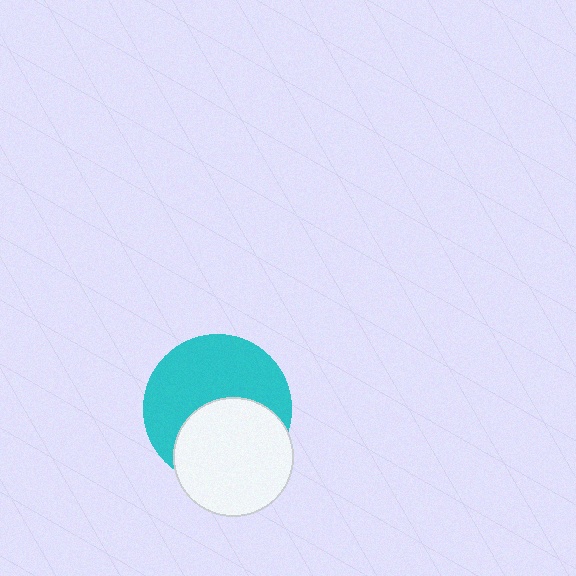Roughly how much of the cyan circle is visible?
About half of it is visible (roughly 57%).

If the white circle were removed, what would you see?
You would see the complete cyan circle.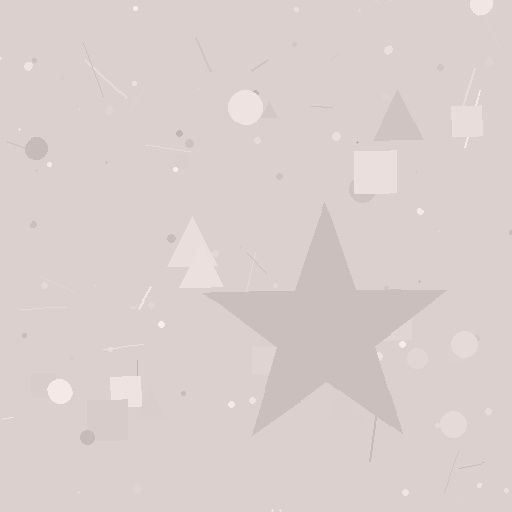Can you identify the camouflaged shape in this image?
The camouflaged shape is a star.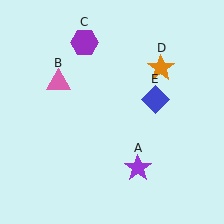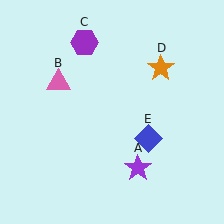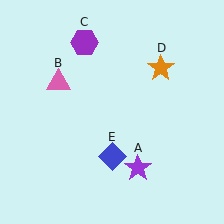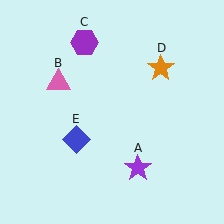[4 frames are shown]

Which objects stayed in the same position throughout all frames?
Purple star (object A) and pink triangle (object B) and purple hexagon (object C) and orange star (object D) remained stationary.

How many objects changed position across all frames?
1 object changed position: blue diamond (object E).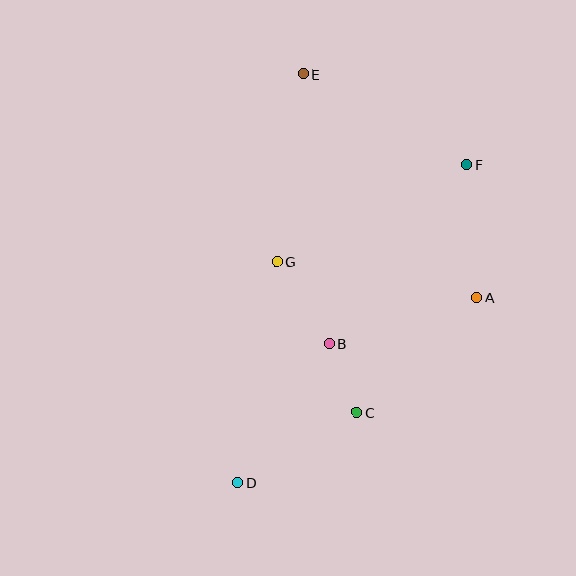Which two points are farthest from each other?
Points D and E are farthest from each other.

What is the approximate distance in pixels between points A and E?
The distance between A and E is approximately 283 pixels.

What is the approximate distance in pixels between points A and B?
The distance between A and B is approximately 154 pixels.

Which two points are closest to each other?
Points B and C are closest to each other.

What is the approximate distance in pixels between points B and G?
The distance between B and G is approximately 97 pixels.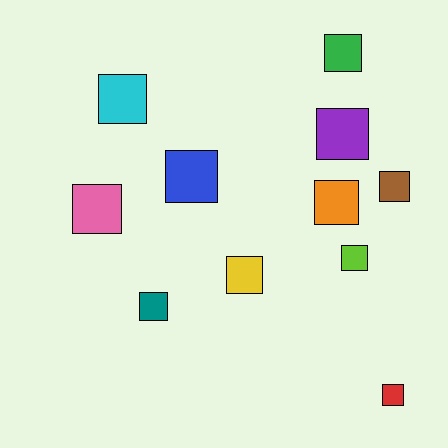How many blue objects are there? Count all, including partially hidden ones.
There is 1 blue object.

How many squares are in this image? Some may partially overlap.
There are 11 squares.